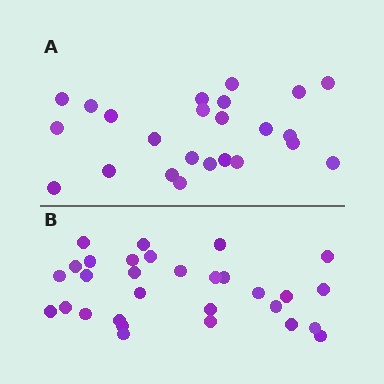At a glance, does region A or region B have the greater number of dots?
Region B (the bottom region) has more dots.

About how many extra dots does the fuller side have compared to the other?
Region B has about 6 more dots than region A.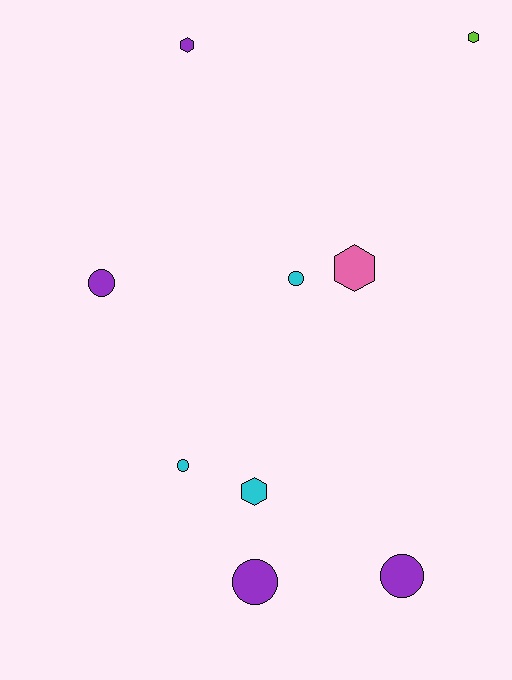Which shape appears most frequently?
Circle, with 5 objects.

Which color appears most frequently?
Purple, with 4 objects.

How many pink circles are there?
There are no pink circles.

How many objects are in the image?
There are 9 objects.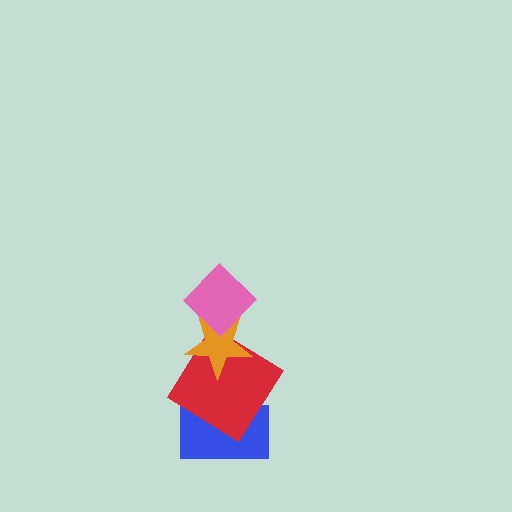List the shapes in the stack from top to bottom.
From top to bottom: the pink diamond, the orange star, the red diamond, the blue rectangle.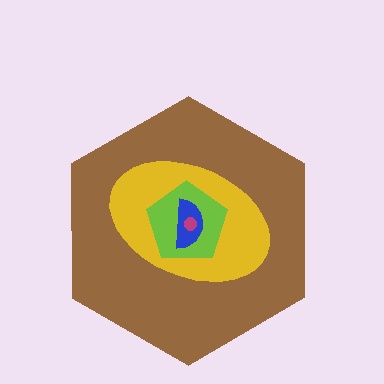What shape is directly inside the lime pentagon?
The blue semicircle.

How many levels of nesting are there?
5.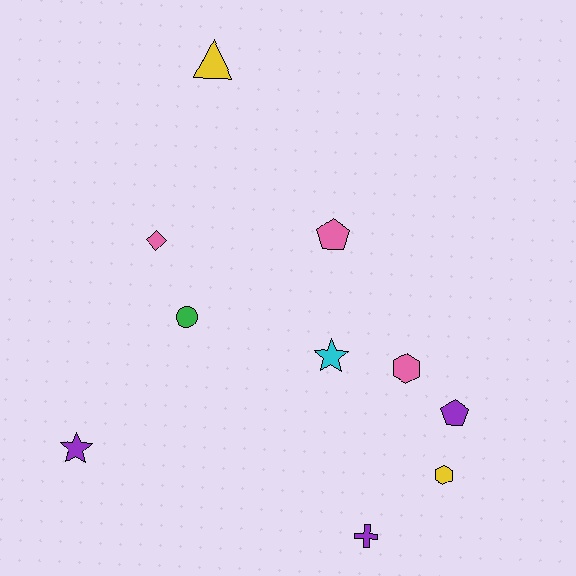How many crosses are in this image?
There is 1 cross.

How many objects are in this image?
There are 10 objects.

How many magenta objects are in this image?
There are no magenta objects.